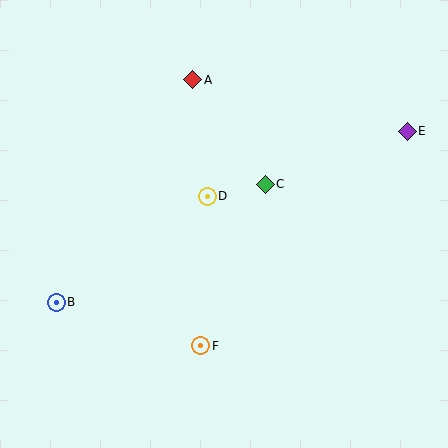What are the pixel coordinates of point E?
Point E is at (407, 131).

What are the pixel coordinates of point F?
Point F is at (201, 346).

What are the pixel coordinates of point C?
Point C is at (265, 184).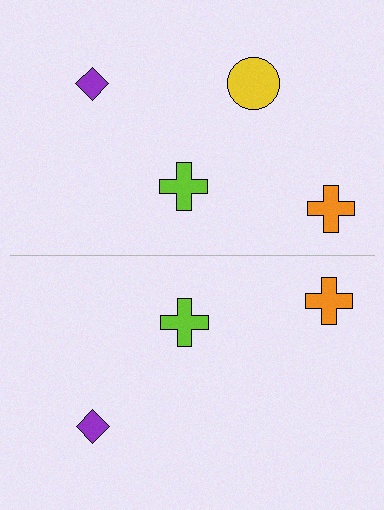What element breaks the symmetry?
A yellow circle is missing from the bottom side.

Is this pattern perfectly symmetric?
No, the pattern is not perfectly symmetric. A yellow circle is missing from the bottom side.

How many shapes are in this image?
There are 7 shapes in this image.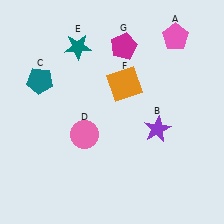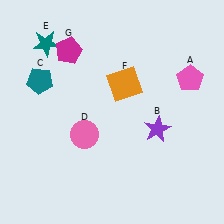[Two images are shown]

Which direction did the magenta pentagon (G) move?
The magenta pentagon (G) moved left.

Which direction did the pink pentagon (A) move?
The pink pentagon (A) moved down.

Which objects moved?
The objects that moved are: the pink pentagon (A), the teal star (E), the magenta pentagon (G).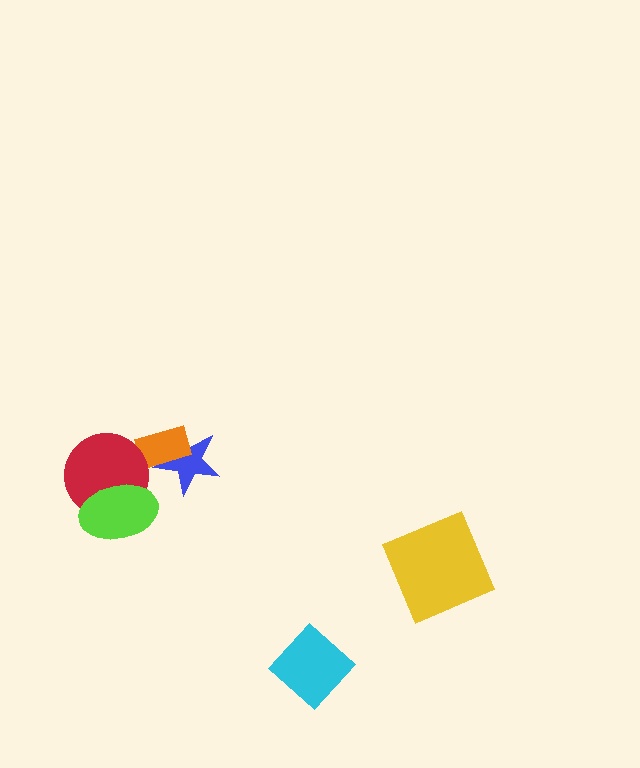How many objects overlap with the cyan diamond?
0 objects overlap with the cyan diamond.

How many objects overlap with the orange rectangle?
1 object overlaps with the orange rectangle.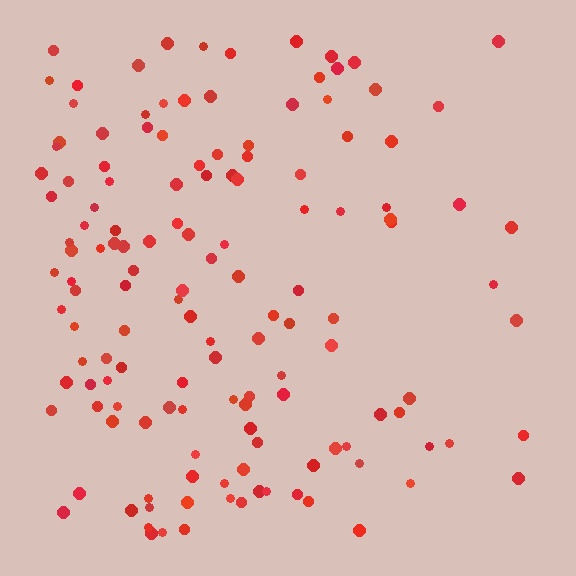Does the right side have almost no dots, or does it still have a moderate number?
Still a moderate number, just noticeably fewer than the left.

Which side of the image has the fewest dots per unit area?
The right.